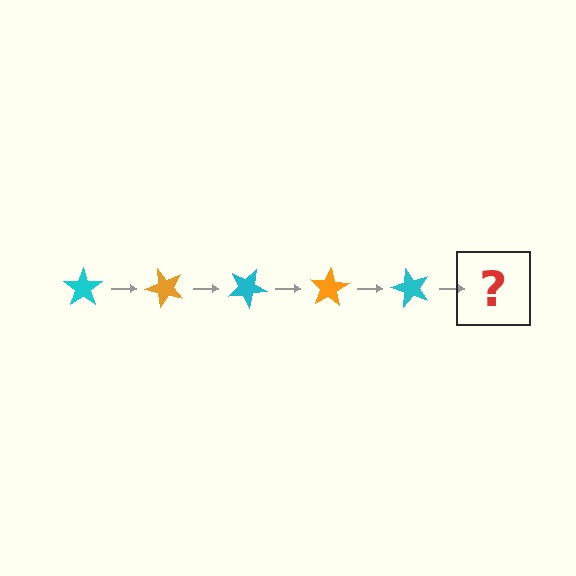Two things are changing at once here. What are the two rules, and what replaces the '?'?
The two rules are that it rotates 50 degrees each step and the color cycles through cyan and orange. The '?' should be an orange star, rotated 250 degrees from the start.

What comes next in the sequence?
The next element should be an orange star, rotated 250 degrees from the start.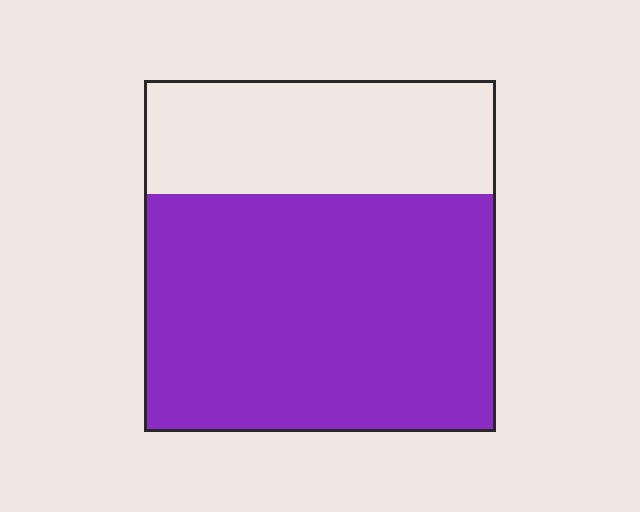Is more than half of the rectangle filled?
Yes.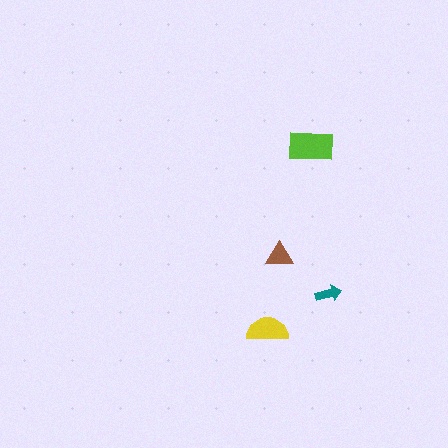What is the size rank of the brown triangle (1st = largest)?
3rd.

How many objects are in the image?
There are 4 objects in the image.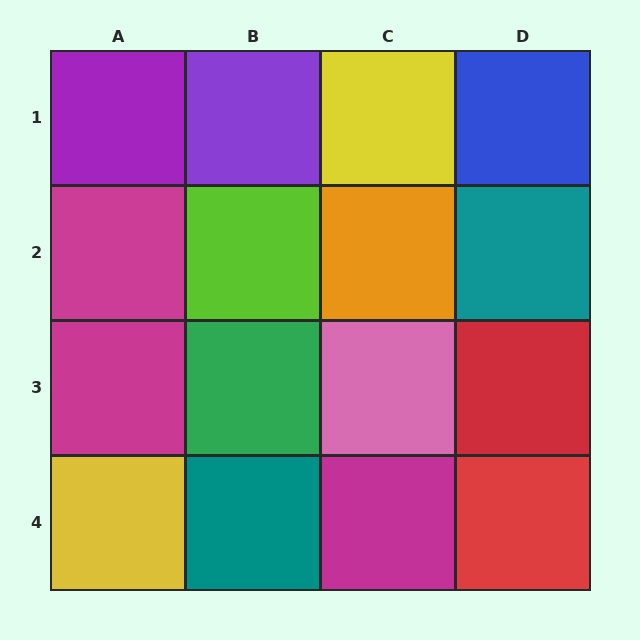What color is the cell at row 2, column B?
Lime.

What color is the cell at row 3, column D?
Red.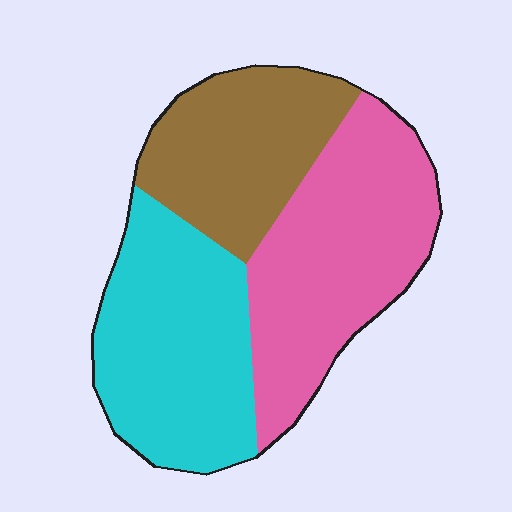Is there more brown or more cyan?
Cyan.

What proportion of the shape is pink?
Pink takes up about three eighths (3/8) of the shape.